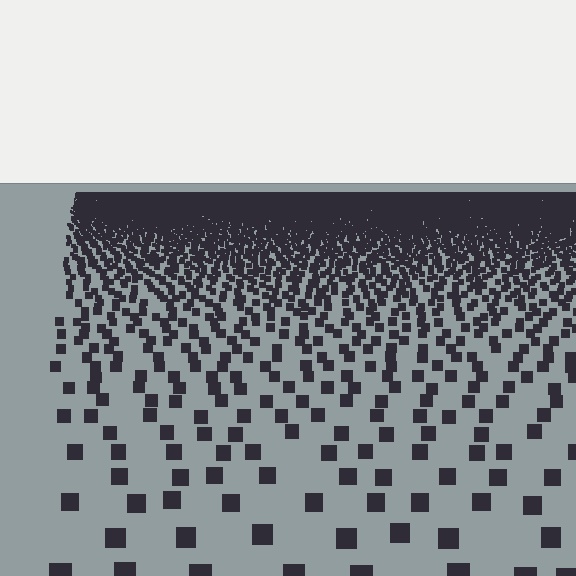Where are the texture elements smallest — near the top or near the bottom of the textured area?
Near the top.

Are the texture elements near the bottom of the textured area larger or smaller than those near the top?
Larger. Near the bottom, elements are closer to the viewer and appear at a bigger on-screen size.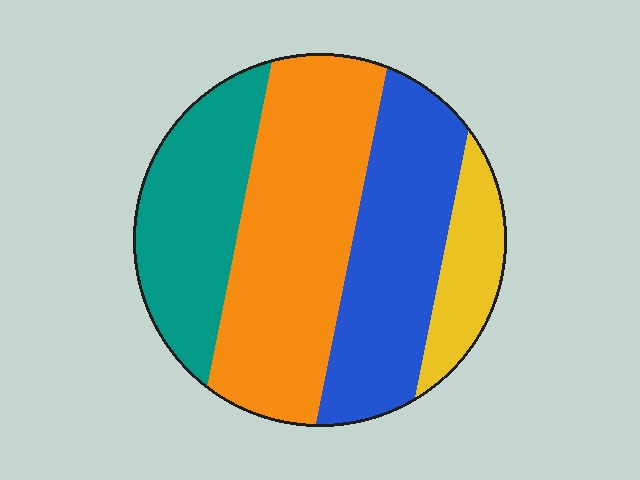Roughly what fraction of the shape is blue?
Blue takes up about one quarter (1/4) of the shape.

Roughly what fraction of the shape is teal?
Teal takes up less than a quarter of the shape.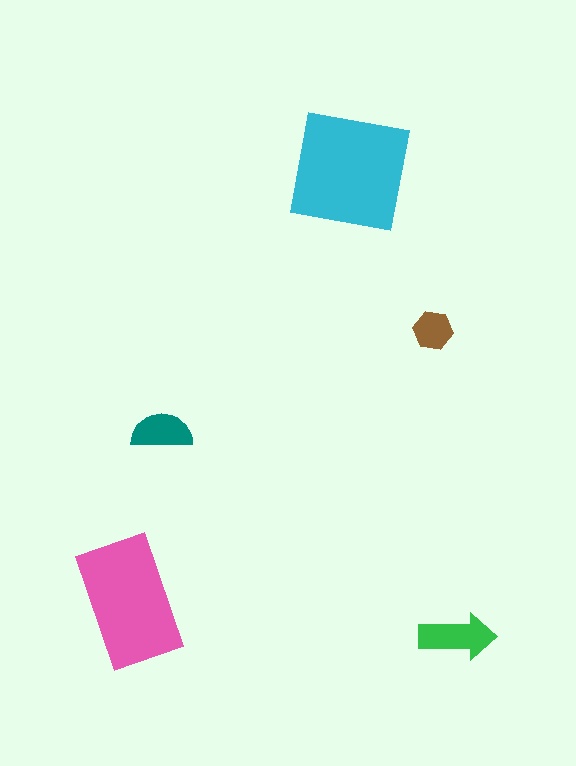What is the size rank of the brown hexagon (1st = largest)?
5th.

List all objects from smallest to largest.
The brown hexagon, the teal semicircle, the green arrow, the pink rectangle, the cyan square.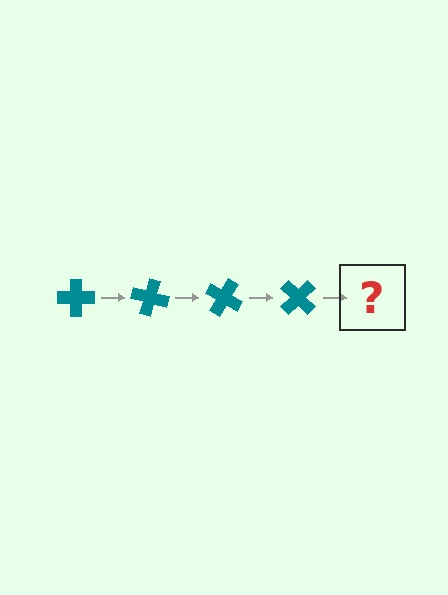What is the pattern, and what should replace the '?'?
The pattern is that the cross rotates 15 degrees each step. The '?' should be a teal cross rotated 60 degrees.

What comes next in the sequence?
The next element should be a teal cross rotated 60 degrees.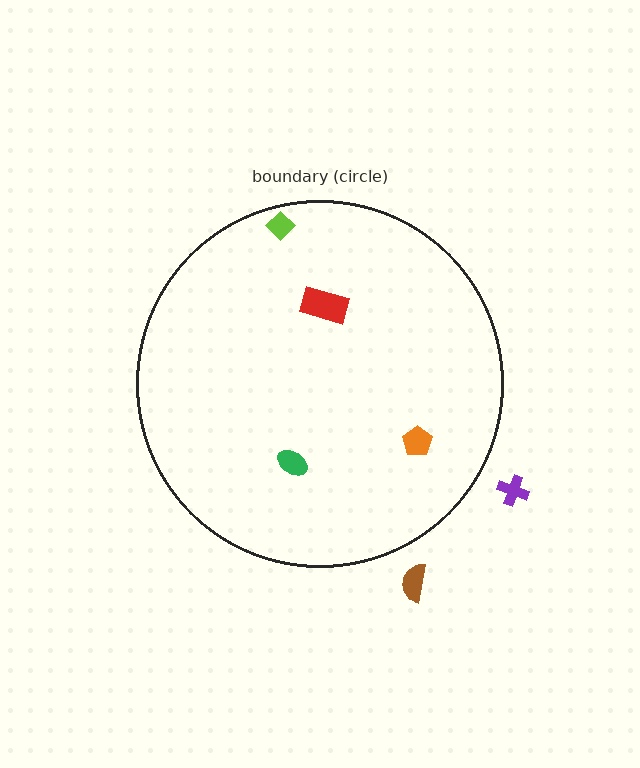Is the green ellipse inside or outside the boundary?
Inside.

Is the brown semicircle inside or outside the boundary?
Outside.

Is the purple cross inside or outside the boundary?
Outside.